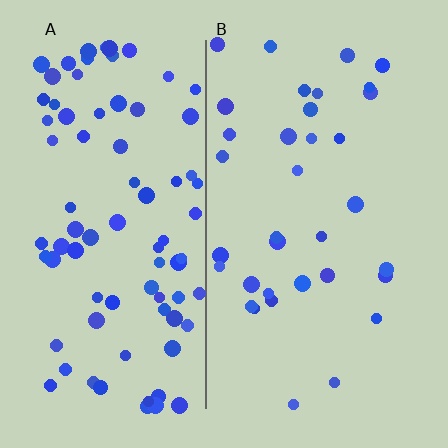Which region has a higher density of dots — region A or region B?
A (the left).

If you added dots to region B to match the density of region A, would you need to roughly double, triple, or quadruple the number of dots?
Approximately double.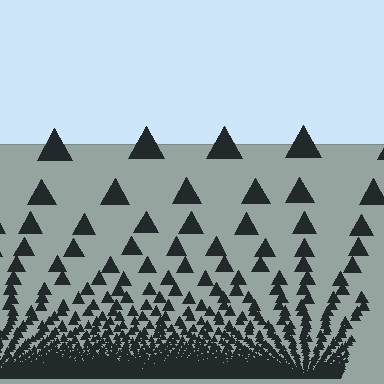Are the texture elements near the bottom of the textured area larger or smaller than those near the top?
Smaller. The gradient is inverted — elements near the bottom are smaller and denser.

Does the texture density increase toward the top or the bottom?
Density increases toward the bottom.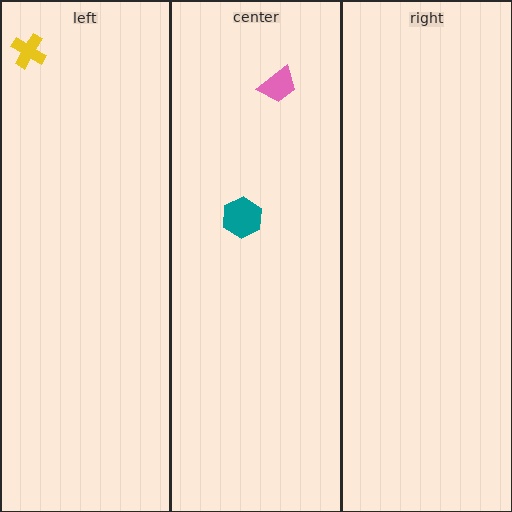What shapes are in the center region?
The pink trapezoid, the teal hexagon.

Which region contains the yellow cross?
The left region.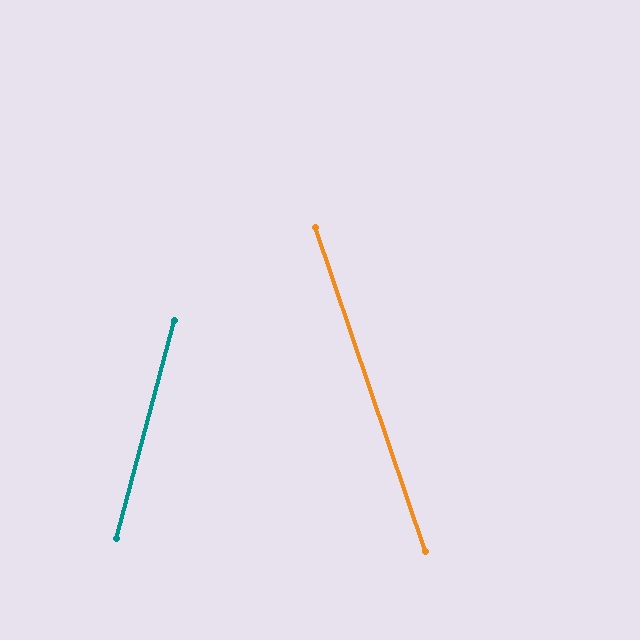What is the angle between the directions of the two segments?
Approximately 34 degrees.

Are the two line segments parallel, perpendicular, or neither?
Neither parallel nor perpendicular — they differ by about 34°.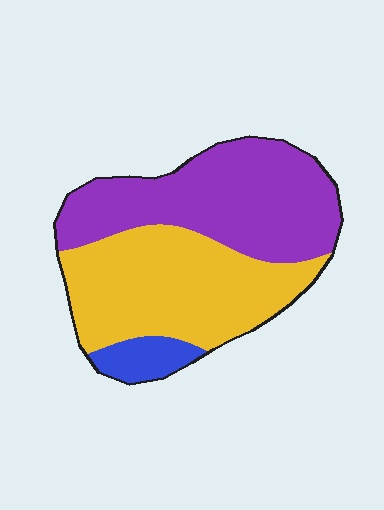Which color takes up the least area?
Blue, at roughly 10%.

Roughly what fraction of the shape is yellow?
Yellow covers 46% of the shape.